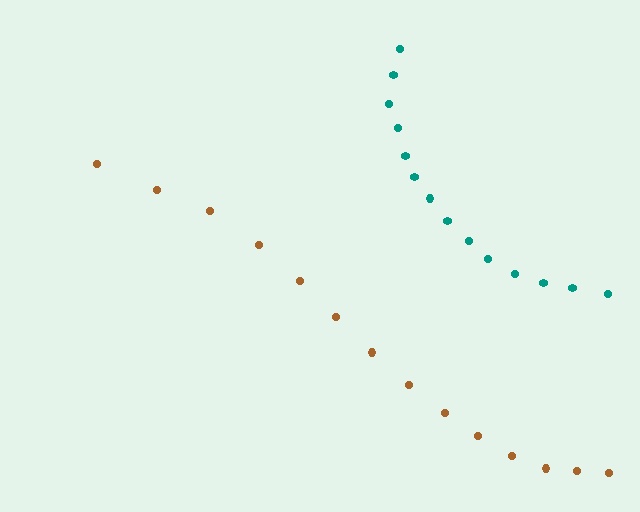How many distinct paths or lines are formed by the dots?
There are 2 distinct paths.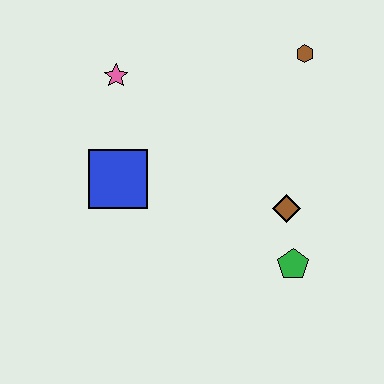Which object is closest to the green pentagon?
The brown diamond is closest to the green pentagon.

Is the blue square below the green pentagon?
No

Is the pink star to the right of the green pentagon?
No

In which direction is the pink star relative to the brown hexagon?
The pink star is to the left of the brown hexagon.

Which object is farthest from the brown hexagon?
The blue square is farthest from the brown hexagon.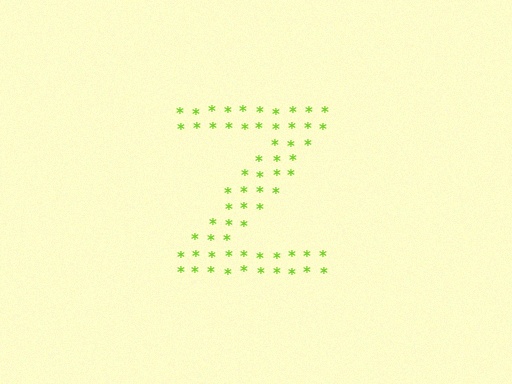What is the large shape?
The large shape is the letter Z.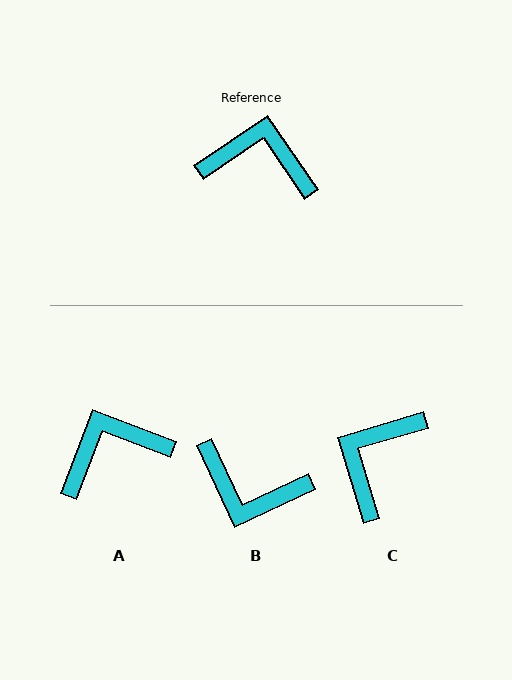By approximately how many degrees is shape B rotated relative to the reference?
Approximately 171 degrees counter-clockwise.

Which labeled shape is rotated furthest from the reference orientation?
B, about 171 degrees away.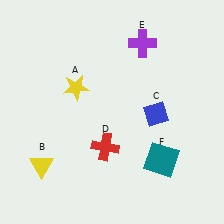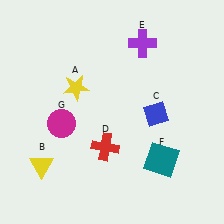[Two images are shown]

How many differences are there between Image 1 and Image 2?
There is 1 difference between the two images.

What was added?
A magenta circle (G) was added in Image 2.